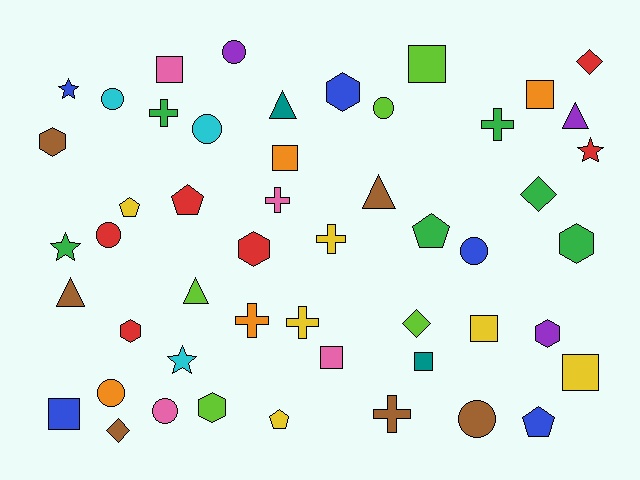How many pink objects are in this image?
There are 4 pink objects.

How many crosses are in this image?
There are 7 crosses.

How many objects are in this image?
There are 50 objects.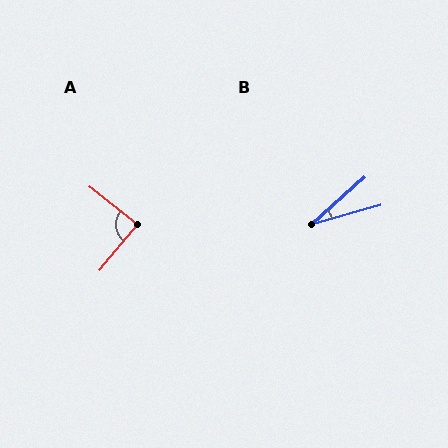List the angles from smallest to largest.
B (26°), A (88°).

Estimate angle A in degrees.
Approximately 88 degrees.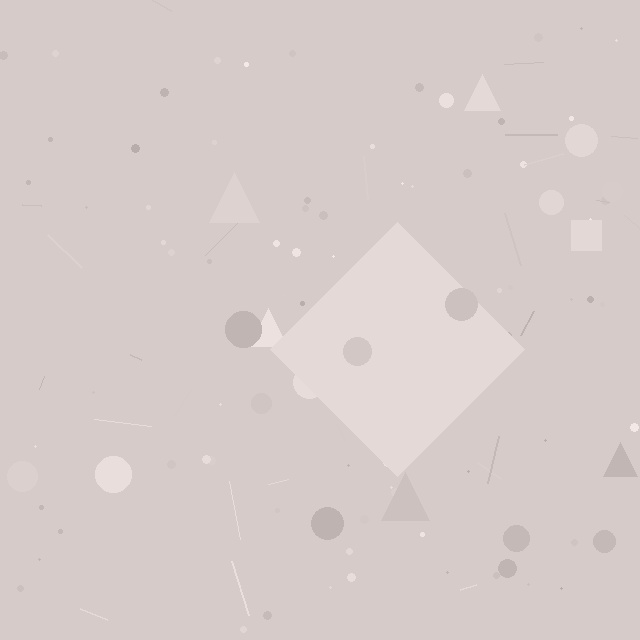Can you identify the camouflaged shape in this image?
The camouflaged shape is a diamond.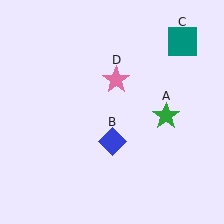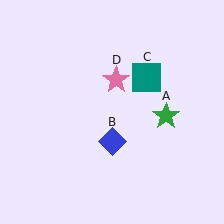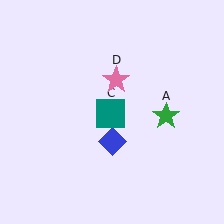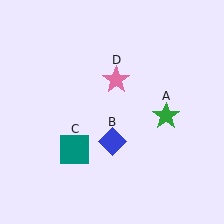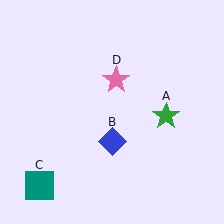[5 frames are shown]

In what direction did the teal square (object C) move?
The teal square (object C) moved down and to the left.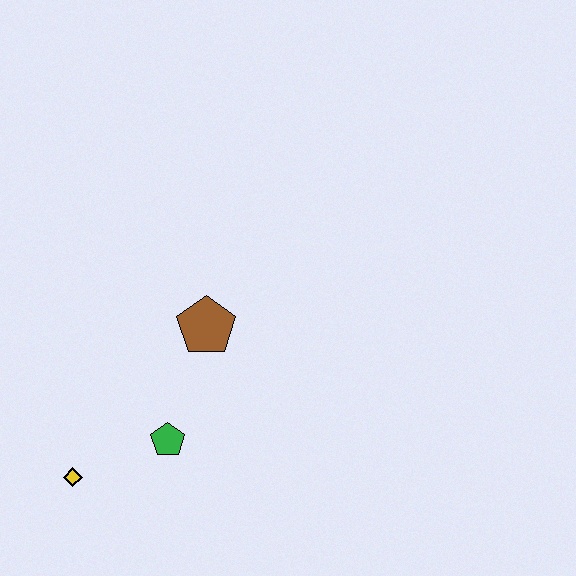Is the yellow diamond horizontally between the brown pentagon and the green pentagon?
No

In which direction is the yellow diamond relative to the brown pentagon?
The yellow diamond is below the brown pentagon.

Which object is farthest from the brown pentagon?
The yellow diamond is farthest from the brown pentagon.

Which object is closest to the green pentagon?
The yellow diamond is closest to the green pentagon.